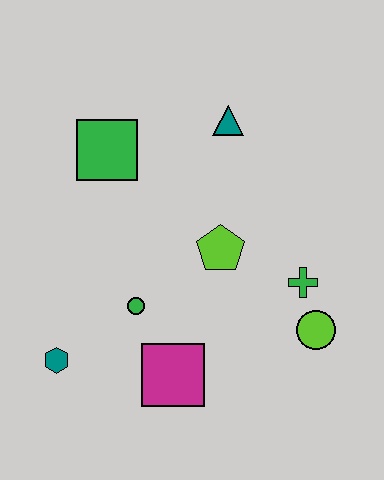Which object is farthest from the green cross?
The teal hexagon is farthest from the green cross.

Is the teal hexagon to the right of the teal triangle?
No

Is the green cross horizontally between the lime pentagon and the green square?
No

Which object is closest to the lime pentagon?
The green cross is closest to the lime pentagon.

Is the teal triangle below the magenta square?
No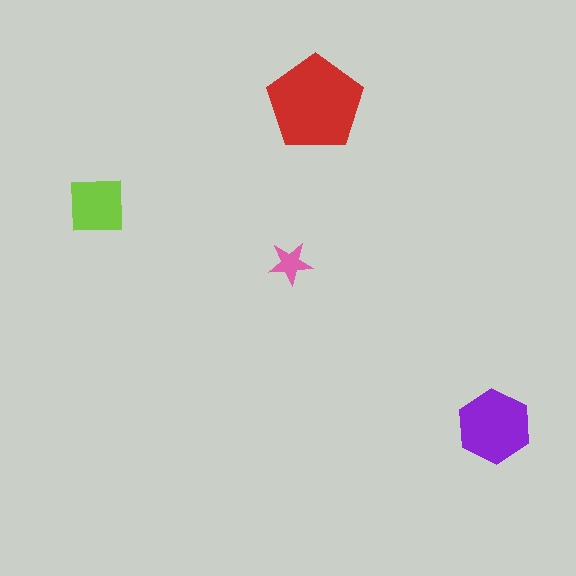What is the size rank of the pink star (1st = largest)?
4th.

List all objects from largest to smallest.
The red pentagon, the purple hexagon, the lime square, the pink star.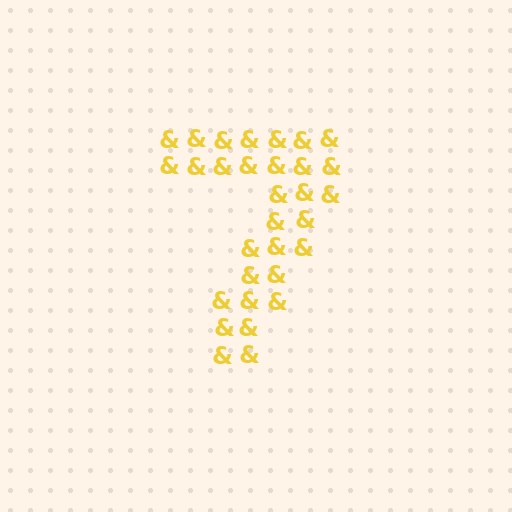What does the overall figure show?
The overall figure shows the digit 7.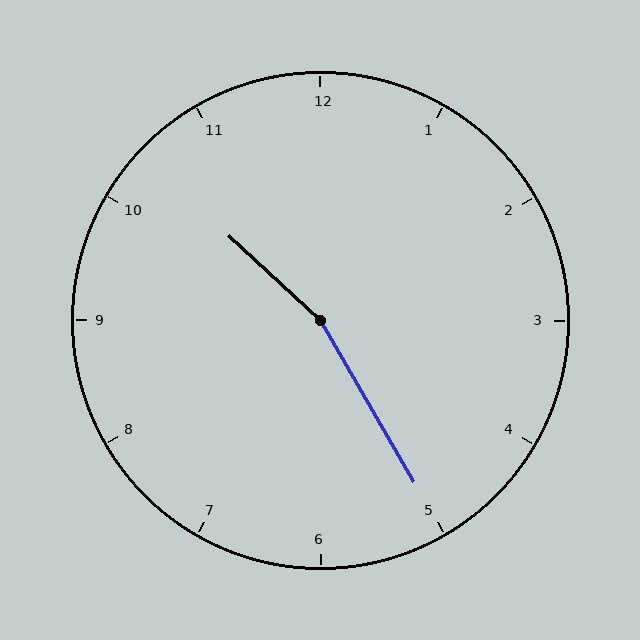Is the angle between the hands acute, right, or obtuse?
It is obtuse.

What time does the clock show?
10:25.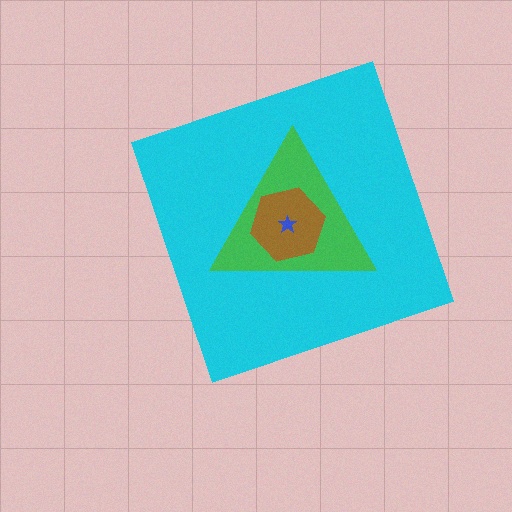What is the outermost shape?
The cyan diamond.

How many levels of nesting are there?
4.